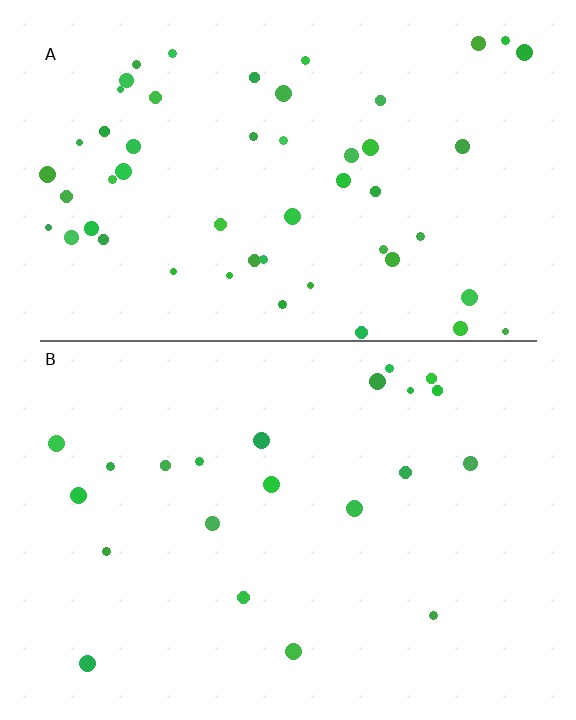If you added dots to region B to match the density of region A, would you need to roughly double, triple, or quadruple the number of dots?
Approximately double.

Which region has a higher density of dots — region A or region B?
A (the top).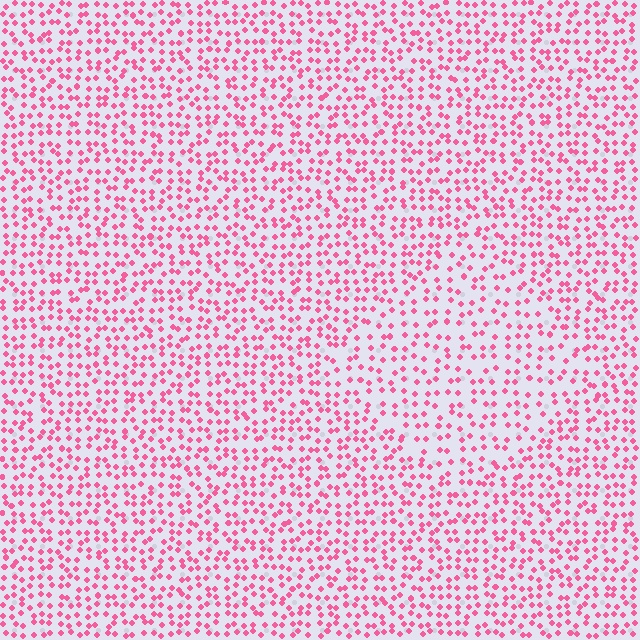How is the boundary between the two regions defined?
The boundary is defined by a change in element density (approximately 1.5x ratio). All elements are the same color, size, and shape.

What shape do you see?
I see a diamond.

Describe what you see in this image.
The image contains small pink elements arranged at two different densities. A diamond-shaped region is visible where the elements are less densely packed than the surrounding area.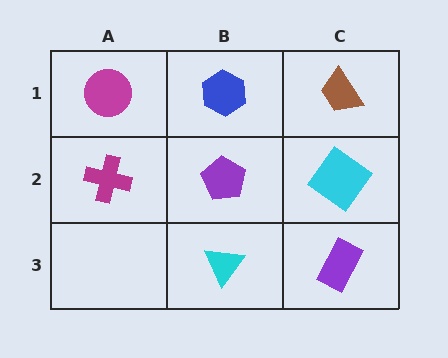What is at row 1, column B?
A blue hexagon.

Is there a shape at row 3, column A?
No, that cell is empty.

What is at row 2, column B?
A purple pentagon.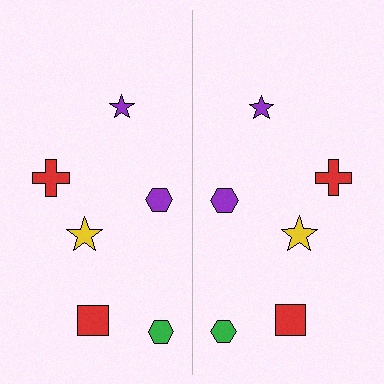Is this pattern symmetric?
Yes, this pattern has bilateral (reflection) symmetry.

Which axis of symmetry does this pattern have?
The pattern has a vertical axis of symmetry running through the center of the image.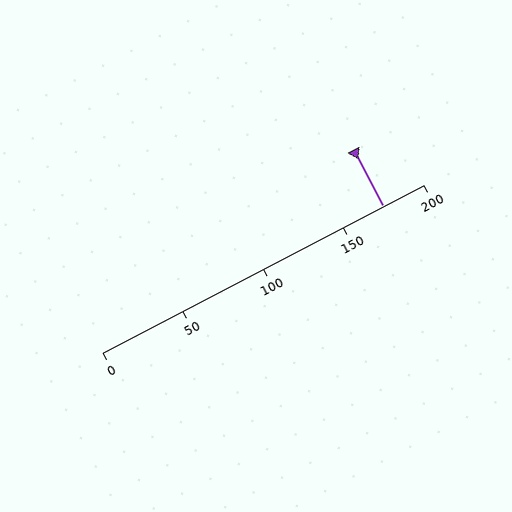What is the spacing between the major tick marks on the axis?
The major ticks are spaced 50 apart.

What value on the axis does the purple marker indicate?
The marker indicates approximately 175.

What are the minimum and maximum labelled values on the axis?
The axis runs from 0 to 200.